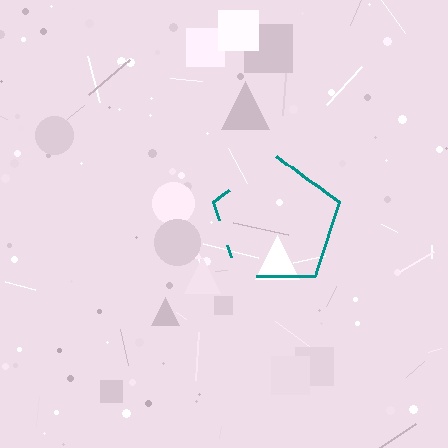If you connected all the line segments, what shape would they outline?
They would outline a pentagon.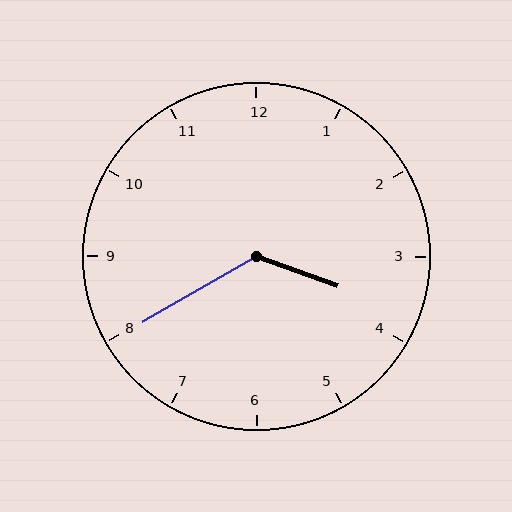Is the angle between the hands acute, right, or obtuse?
It is obtuse.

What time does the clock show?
3:40.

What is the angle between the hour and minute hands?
Approximately 130 degrees.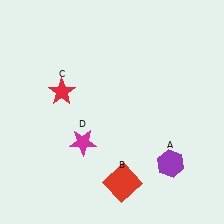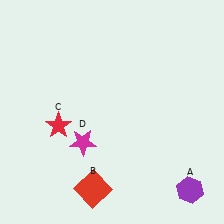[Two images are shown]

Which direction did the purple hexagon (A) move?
The purple hexagon (A) moved down.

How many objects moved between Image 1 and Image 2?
3 objects moved between the two images.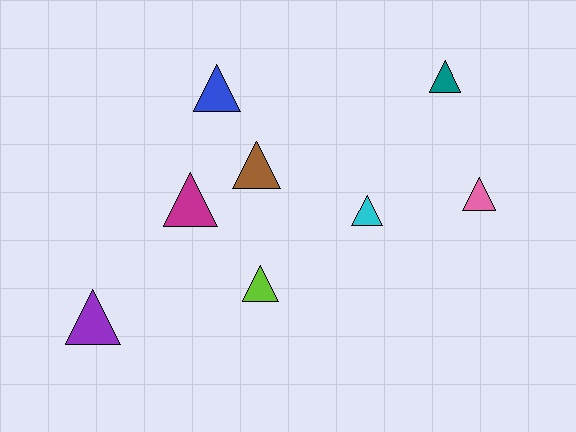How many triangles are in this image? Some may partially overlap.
There are 8 triangles.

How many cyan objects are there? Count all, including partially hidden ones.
There is 1 cyan object.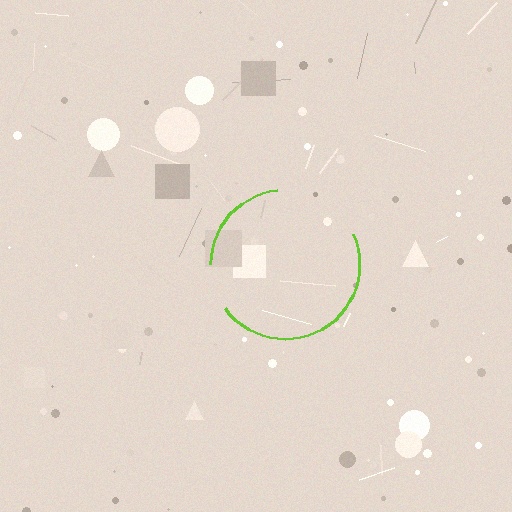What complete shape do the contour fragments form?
The contour fragments form a circle.